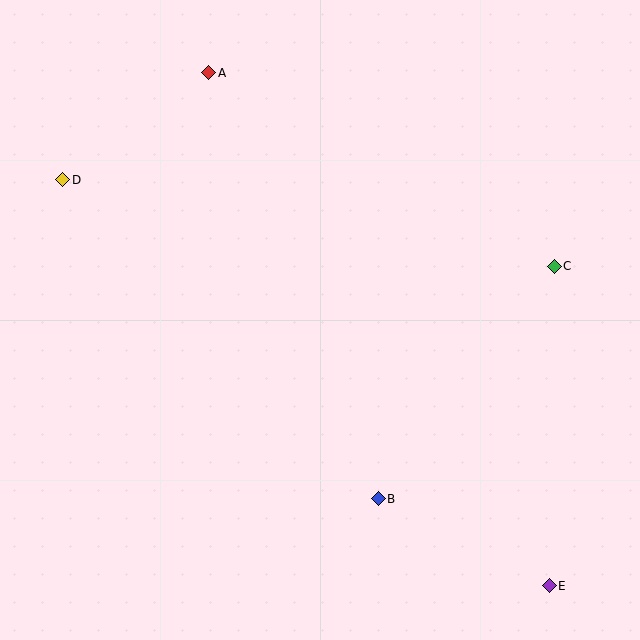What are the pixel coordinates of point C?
Point C is at (554, 266).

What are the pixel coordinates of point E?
Point E is at (549, 586).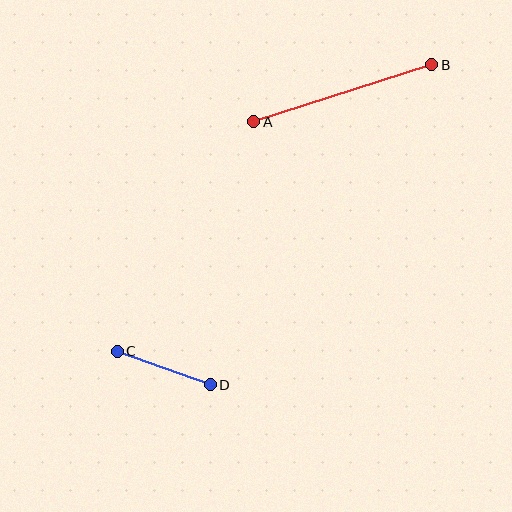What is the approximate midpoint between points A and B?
The midpoint is at approximately (343, 93) pixels.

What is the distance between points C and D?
The distance is approximately 99 pixels.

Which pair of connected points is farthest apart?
Points A and B are farthest apart.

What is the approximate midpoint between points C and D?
The midpoint is at approximately (164, 368) pixels.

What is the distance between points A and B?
The distance is approximately 187 pixels.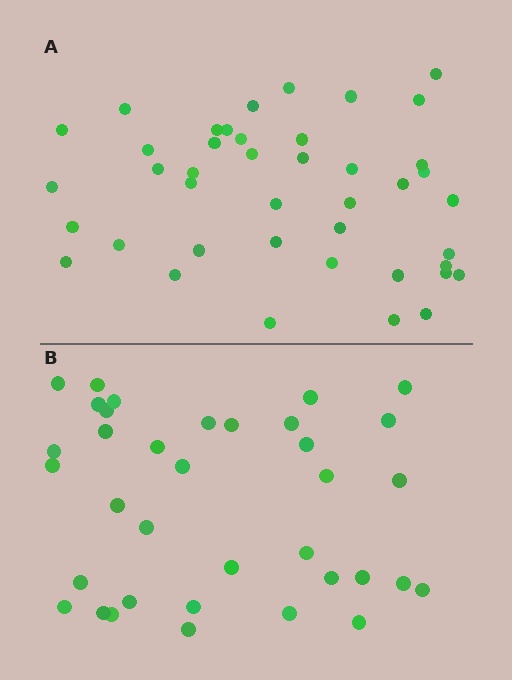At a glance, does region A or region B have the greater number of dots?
Region A (the top region) has more dots.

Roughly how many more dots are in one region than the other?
Region A has about 6 more dots than region B.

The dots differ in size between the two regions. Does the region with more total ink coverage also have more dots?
No. Region B has more total ink coverage because its dots are larger, but region A actually contains more individual dots. Total area can be misleading — the number of items is what matters here.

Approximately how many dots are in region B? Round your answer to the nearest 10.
About 40 dots. (The exact count is 36, which rounds to 40.)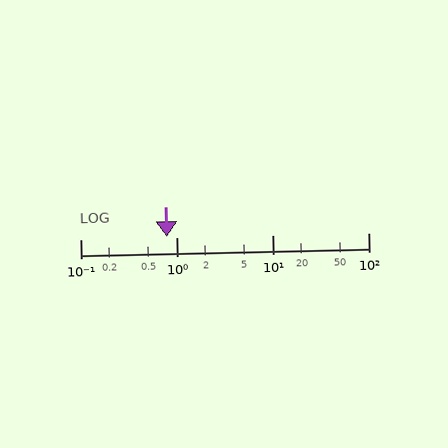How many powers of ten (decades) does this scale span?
The scale spans 3 decades, from 0.1 to 100.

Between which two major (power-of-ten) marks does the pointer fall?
The pointer is between 0.1 and 1.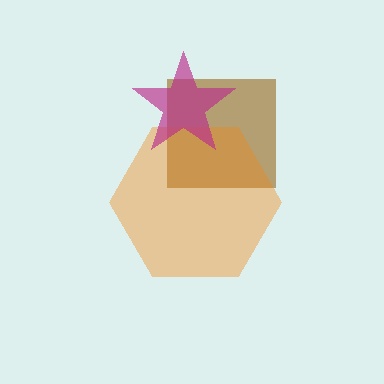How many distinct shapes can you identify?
There are 3 distinct shapes: a brown square, an orange hexagon, a magenta star.